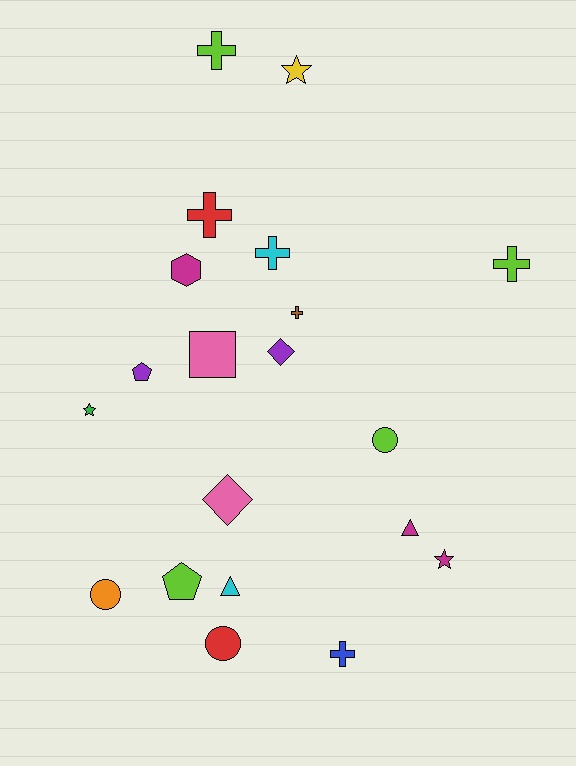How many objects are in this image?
There are 20 objects.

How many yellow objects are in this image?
There is 1 yellow object.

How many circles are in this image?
There are 3 circles.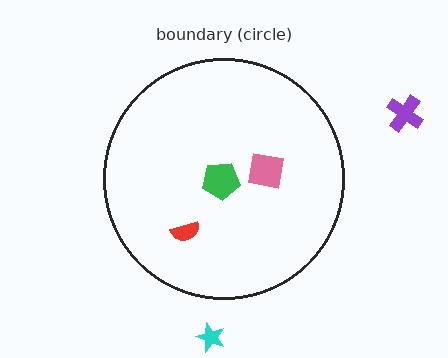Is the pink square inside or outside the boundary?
Inside.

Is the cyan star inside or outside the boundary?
Outside.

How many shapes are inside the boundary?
3 inside, 2 outside.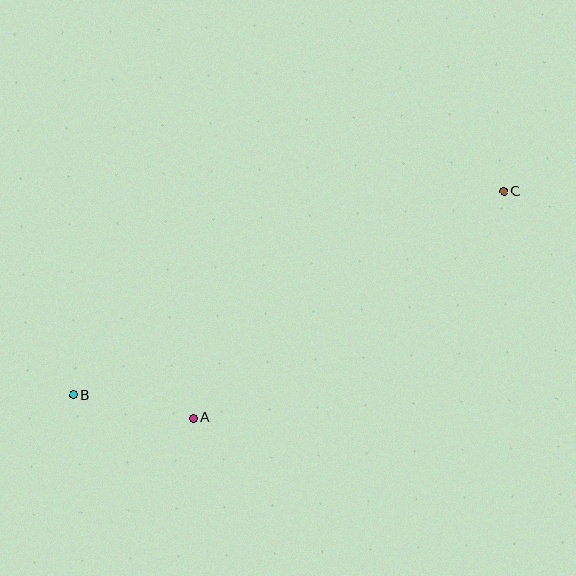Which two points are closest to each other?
Points A and B are closest to each other.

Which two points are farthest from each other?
Points B and C are farthest from each other.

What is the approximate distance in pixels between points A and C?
The distance between A and C is approximately 385 pixels.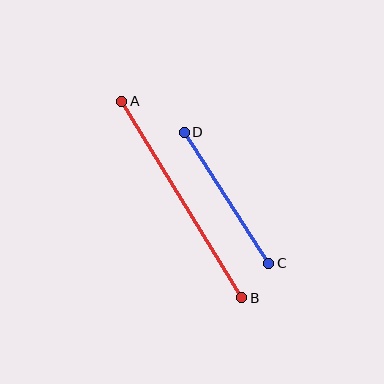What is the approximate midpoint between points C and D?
The midpoint is at approximately (226, 198) pixels.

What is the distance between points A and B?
The distance is approximately 230 pixels.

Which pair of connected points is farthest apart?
Points A and B are farthest apart.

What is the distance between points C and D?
The distance is approximately 156 pixels.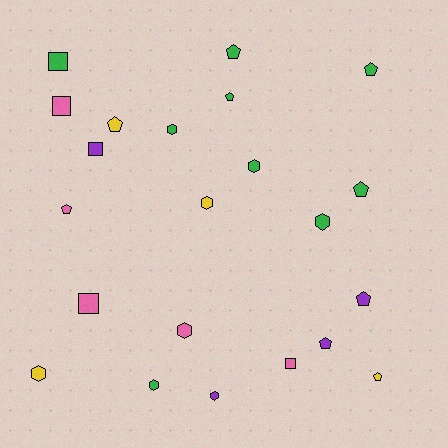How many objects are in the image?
There are 22 objects.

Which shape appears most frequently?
Pentagon, with 9 objects.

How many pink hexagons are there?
There is 1 pink hexagon.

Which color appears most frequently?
Green, with 9 objects.